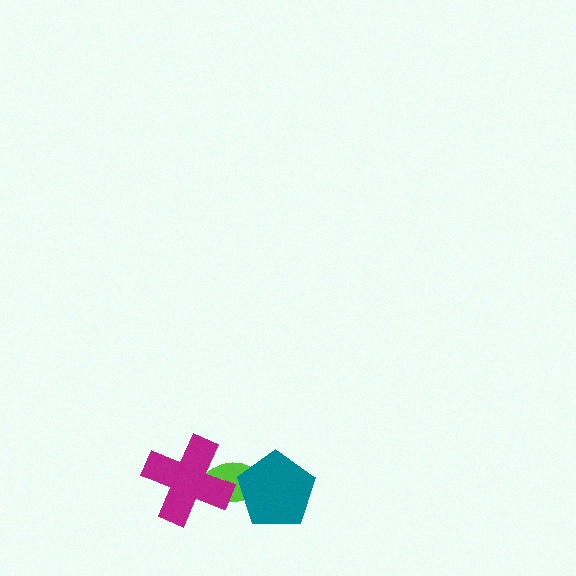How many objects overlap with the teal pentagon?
1 object overlaps with the teal pentagon.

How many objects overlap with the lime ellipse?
2 objects overlap with the lime ellipse.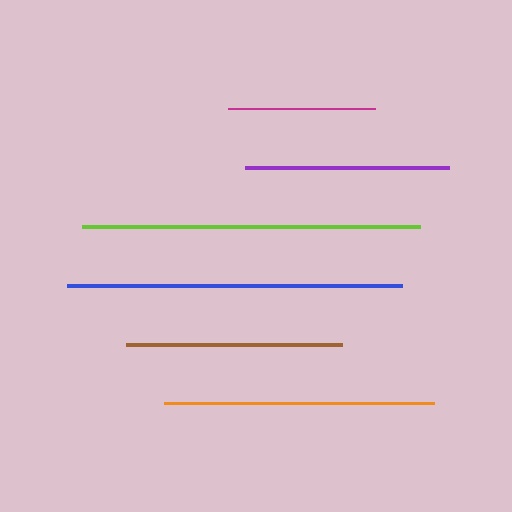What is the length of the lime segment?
The lime segment is approximately 338 pixels long.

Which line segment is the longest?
The lime line is the longest at approximately 338 pixels.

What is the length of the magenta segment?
The magenta segment is approximately 147 pixels long.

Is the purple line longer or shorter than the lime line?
The lime line is longer than the purple line.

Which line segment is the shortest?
The magenta line is the shortest at approximately 147 pixels.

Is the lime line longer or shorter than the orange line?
The lime line is longer than the orange line.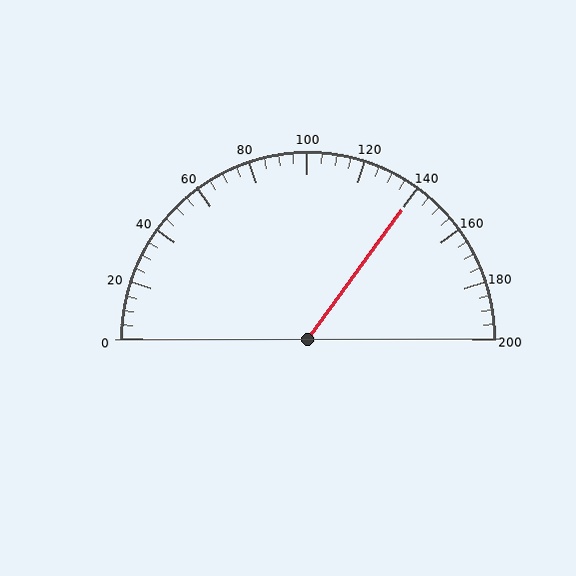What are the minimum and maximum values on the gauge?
The gauge ranges from 0 to 200.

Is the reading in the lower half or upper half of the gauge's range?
The reading is in the upper half of the range (0 to 200).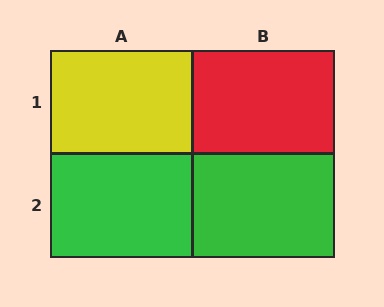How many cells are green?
2 cells are green.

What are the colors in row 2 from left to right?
Green, green.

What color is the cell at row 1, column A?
Yellow.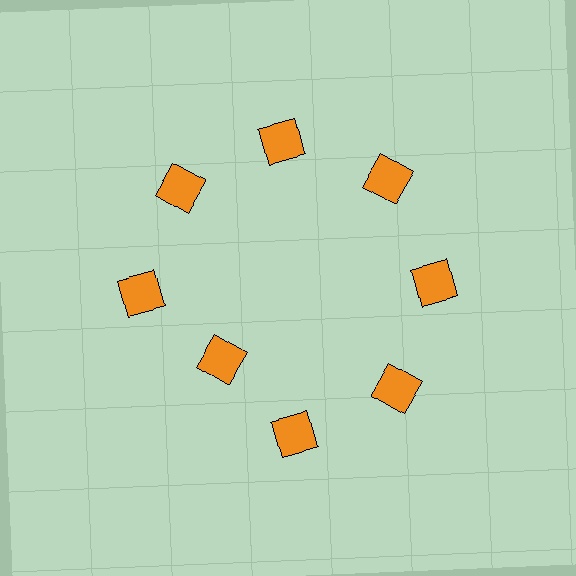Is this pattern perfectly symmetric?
No. The 8 orange squares are arranged in a ring, but one element near the 8 o'clock position is pulled inward toward the center, breaking the 8-fold rotational symmetry.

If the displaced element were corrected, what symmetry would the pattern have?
It would have 8-fold rotational symmetry — the pattern would map onto itself every 45 degrees.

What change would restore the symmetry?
The symmetry would be restored by moving it outward, back onto the ring so that all 8 squares sit at equal angles and equal distance from the center.